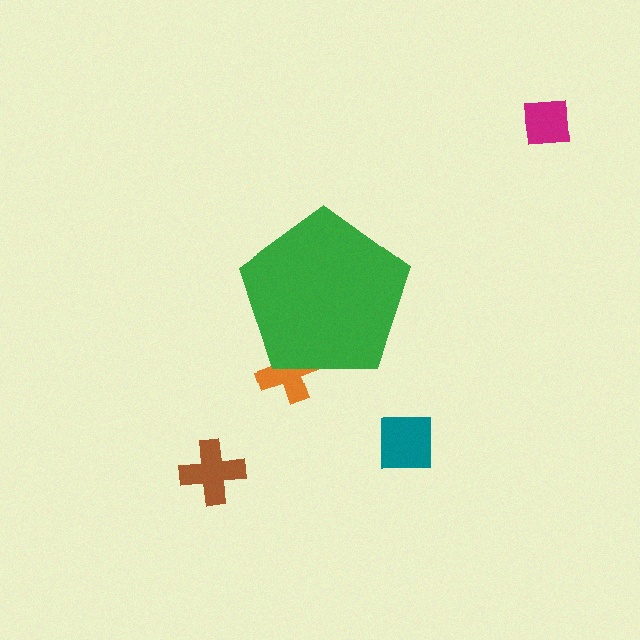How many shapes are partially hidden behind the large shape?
1 shape is partially hidden.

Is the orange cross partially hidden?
Yes, the orange cross is partially hidden behind the green pentagon.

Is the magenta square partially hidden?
No, the magenta square is fully visible.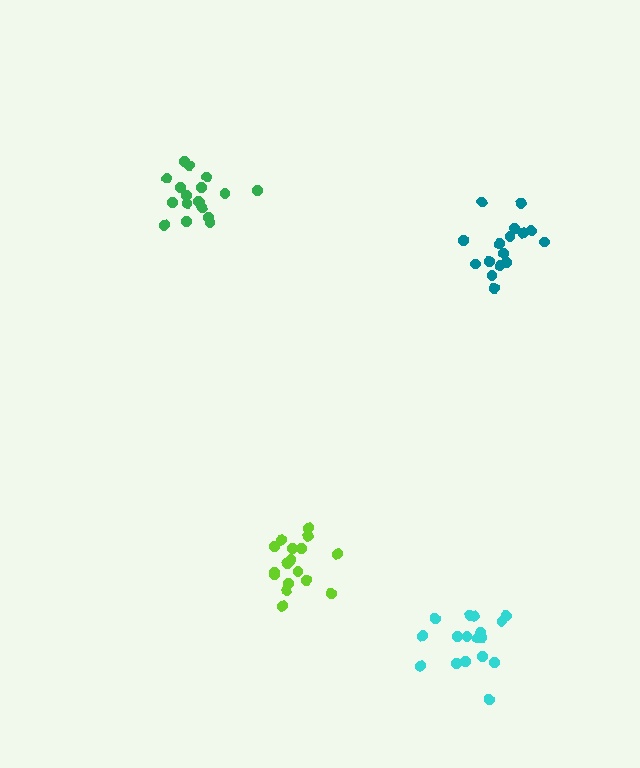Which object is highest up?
The green cluster is topmost.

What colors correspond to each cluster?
The clusters are colored: lime, cyan, green, teal.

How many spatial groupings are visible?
There are 4 spatial groupings.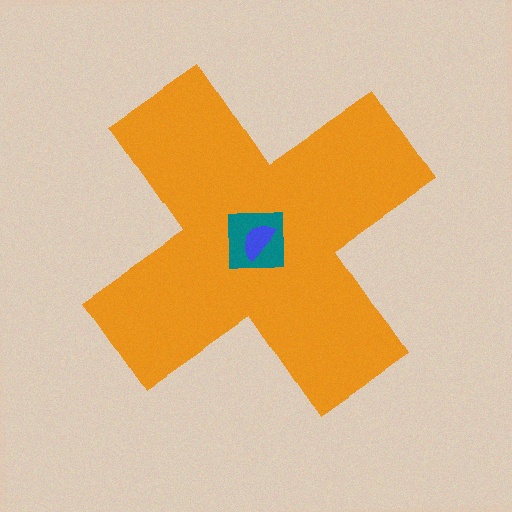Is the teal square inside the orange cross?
Yes.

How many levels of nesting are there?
3.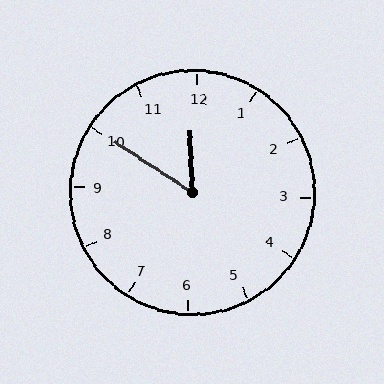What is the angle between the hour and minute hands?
Approximately 55 degrees.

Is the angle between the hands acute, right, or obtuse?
It is acute.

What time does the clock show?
11:50.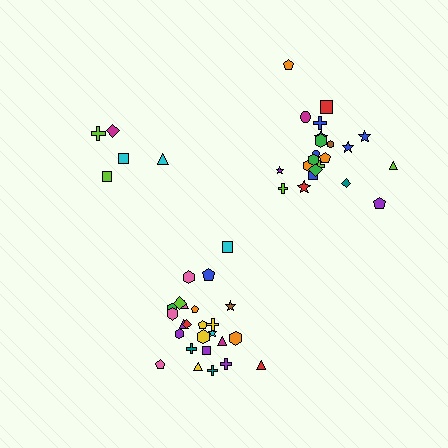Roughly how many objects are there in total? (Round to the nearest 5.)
Roughly 50 objects in total.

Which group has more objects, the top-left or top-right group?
The top-right group.